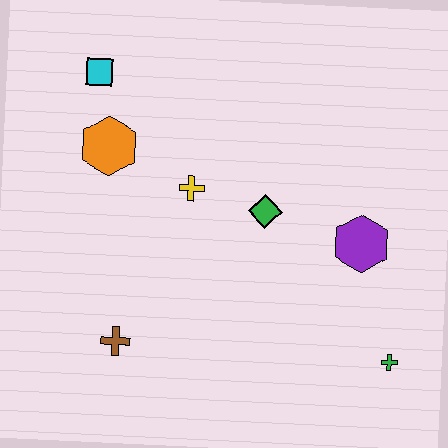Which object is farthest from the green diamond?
The cyan square is farthest from the green diamond.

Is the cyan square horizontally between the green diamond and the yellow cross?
No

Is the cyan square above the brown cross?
Yes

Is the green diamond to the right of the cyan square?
Yes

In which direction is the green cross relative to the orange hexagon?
The green cross is to the right of the orange hexagon.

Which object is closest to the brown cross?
The yellow cross is closest to the brown cross.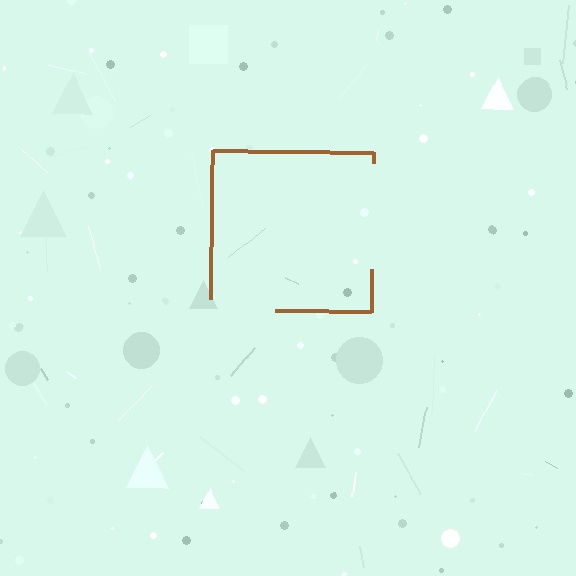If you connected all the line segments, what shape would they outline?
They would outline a square.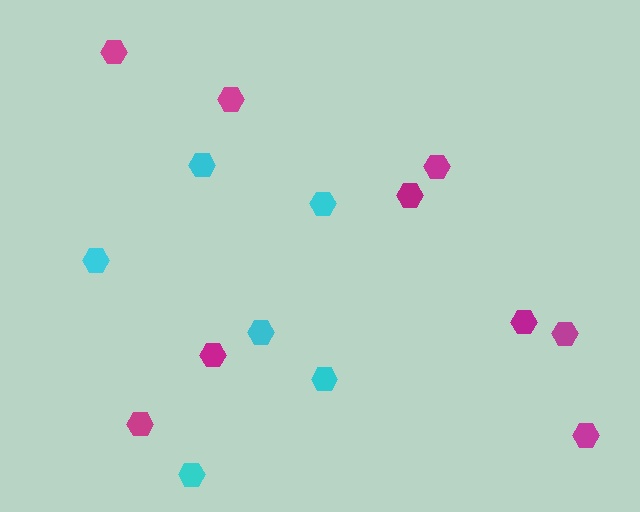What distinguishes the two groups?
There are 2 groups: one group of magenta hexagons (9) and one group of cyan hexagons (6).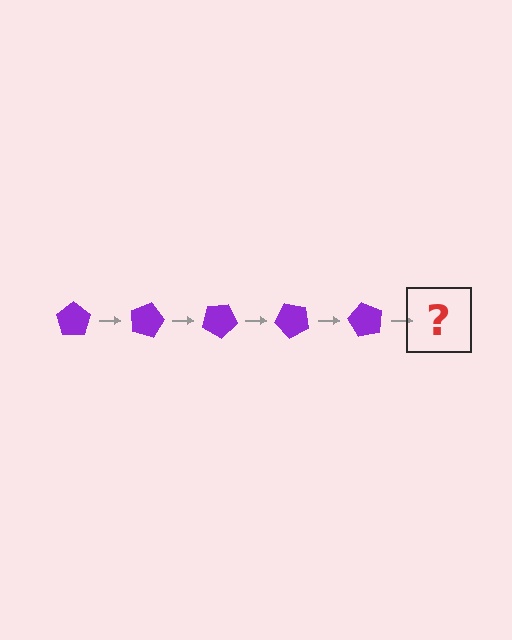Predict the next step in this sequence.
The next step is a purple pentagon rotated 75 degrees.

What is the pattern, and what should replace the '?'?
The pattern is that the pentagon rotates 15 degrees each step. The '?' should be a purple pentagon rotated 75 degrees.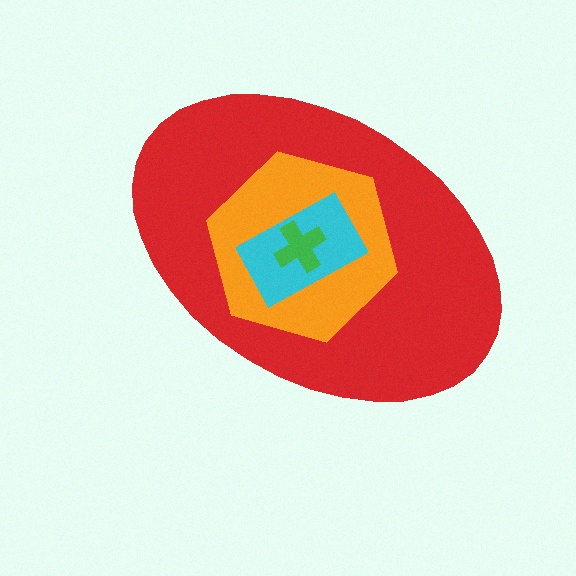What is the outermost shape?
The red ellipse.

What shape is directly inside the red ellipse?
The orange hexagon.